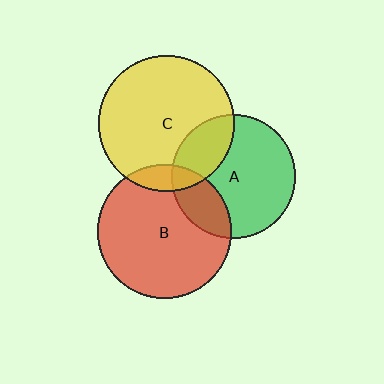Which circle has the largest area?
Circle C (yellow).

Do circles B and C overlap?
Yes.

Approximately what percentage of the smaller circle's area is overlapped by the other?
Approximately 10%.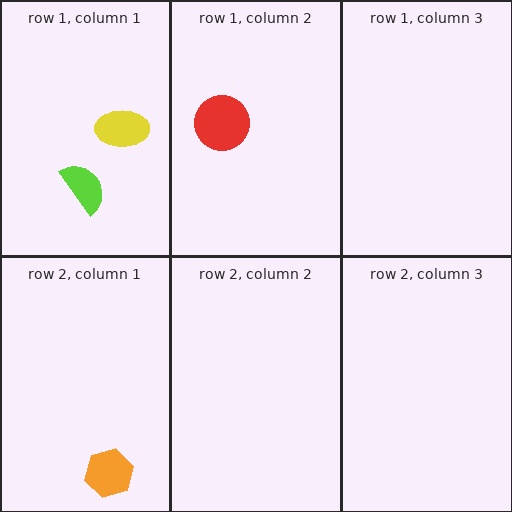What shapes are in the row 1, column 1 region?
The yellow ellipse, the lime semicircle.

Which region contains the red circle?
The row 1, column 2 region.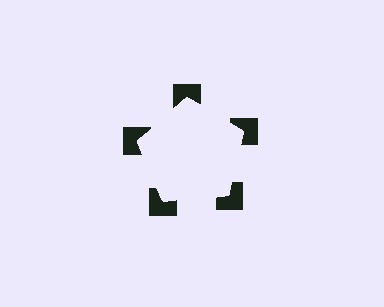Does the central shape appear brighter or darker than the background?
It typically appears slightly brighter than the background, even though no actual brightness change is drawn.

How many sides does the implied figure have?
5 sides.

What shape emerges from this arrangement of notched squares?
An illusory pentagon — its edges are inferred from the aligned wedge cuts in the notched squares, not physically drawn.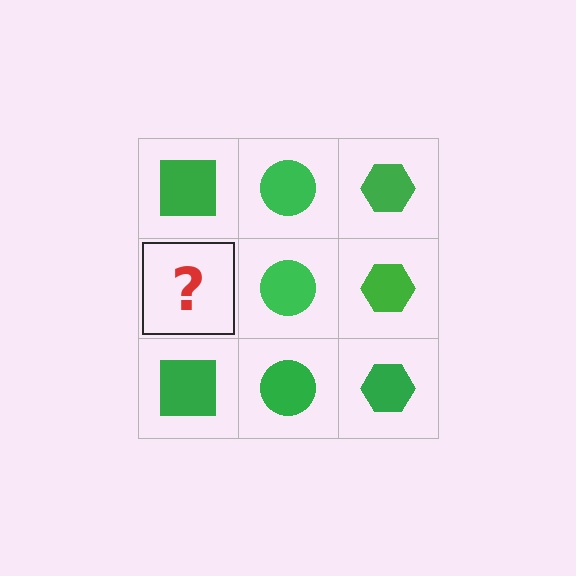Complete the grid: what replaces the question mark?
The question mark should be replaced with a green square.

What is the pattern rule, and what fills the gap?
The rule is that each column has a consistent shape. The gap should be filled with a green square.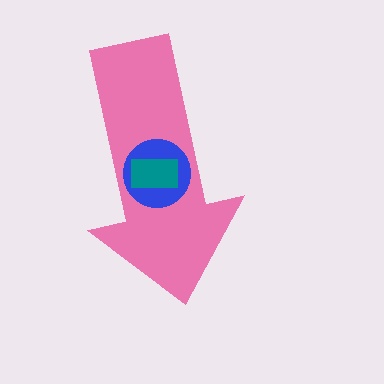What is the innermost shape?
The teal rectangle.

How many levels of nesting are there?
3.